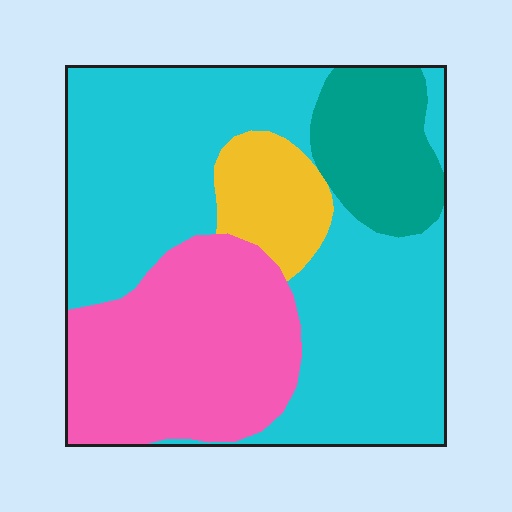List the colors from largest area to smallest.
From largest to smallest: cyan, pink, teal, yellow.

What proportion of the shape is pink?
Pink covers 27% of the shape.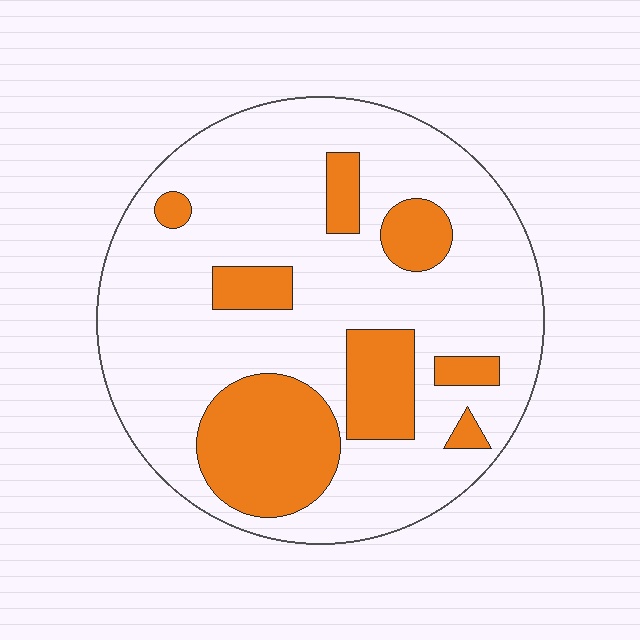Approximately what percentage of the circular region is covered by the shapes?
Approximately 25%.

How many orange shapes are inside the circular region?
8.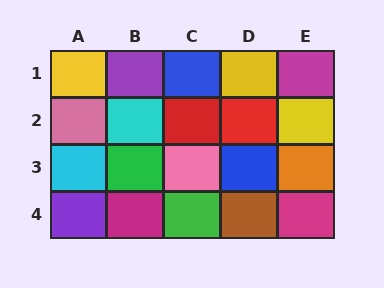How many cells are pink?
2 cells are pink.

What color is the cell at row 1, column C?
Blue.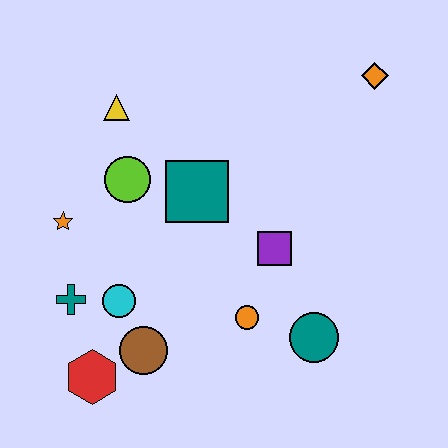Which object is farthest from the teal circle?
The yellow triangle is farthest from the teal circle.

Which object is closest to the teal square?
The lime circle is closest to the teal square.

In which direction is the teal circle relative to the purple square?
The teal circle is below the purple square.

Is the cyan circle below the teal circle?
No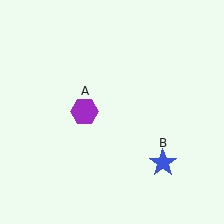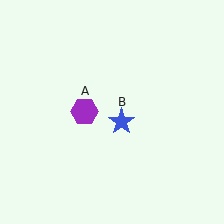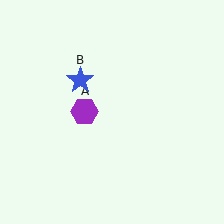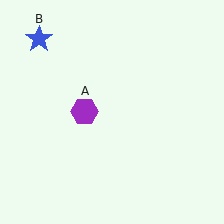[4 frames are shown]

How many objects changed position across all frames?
1 object changed position: blue star (object B).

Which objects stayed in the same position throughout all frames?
Purple hexagon (object A) remained stationary.